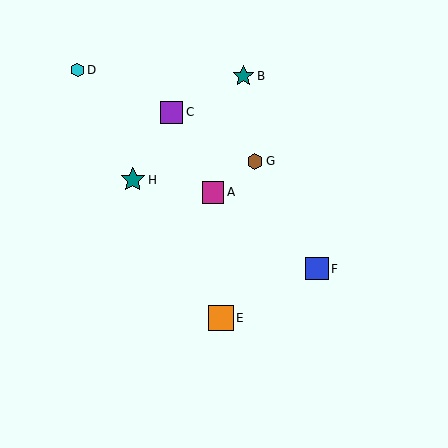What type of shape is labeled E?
Shape E is an orange square.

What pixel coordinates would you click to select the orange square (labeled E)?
Click at (221, 318) to select the orange square E.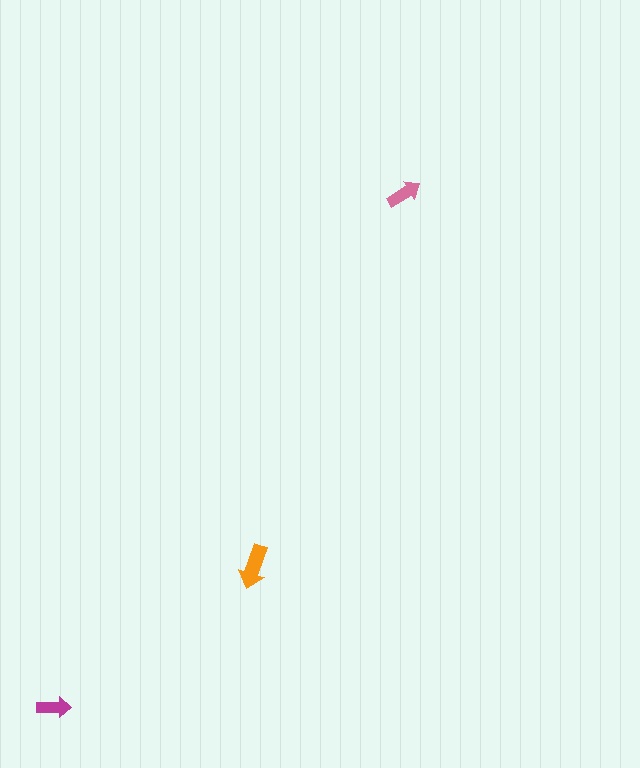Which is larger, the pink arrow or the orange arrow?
The orange one.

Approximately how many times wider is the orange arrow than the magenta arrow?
About 1.5 times wider.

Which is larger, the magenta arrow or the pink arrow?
The pink one.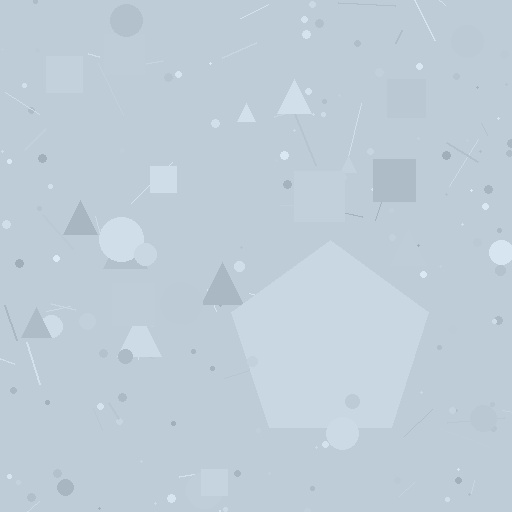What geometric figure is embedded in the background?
A pentagon is embedded in the background.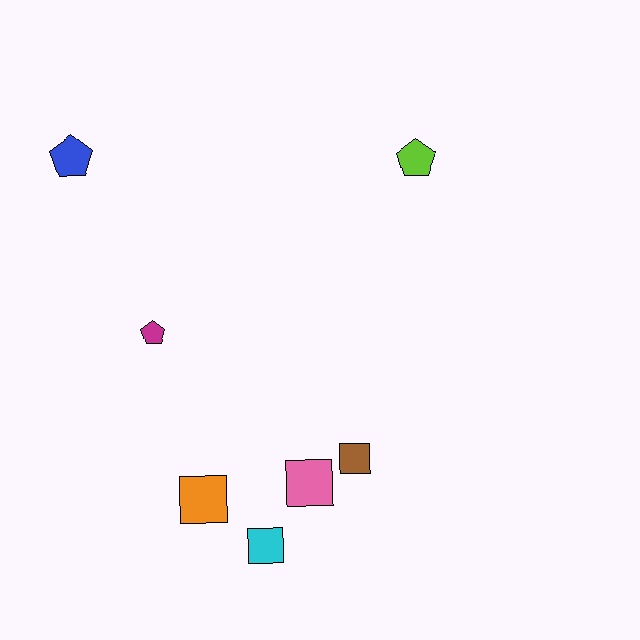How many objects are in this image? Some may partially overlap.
There are 7 objects.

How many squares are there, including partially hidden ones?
There are 4 squares.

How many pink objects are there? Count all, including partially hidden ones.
There is 1 pink object.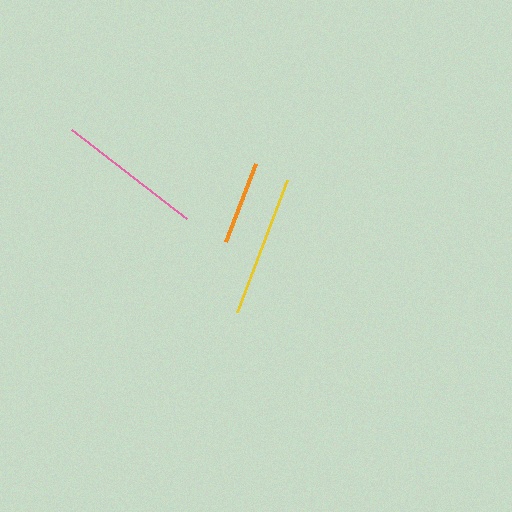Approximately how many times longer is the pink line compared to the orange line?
The pink line is approximately 1.7 times the length of the orange line.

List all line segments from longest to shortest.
From longest to shortest: pink, yellow, orange.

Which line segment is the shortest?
The orange line is the shortest at approximately 83 pixels.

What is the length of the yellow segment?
The yellow segment is approximately 141 pixels long.